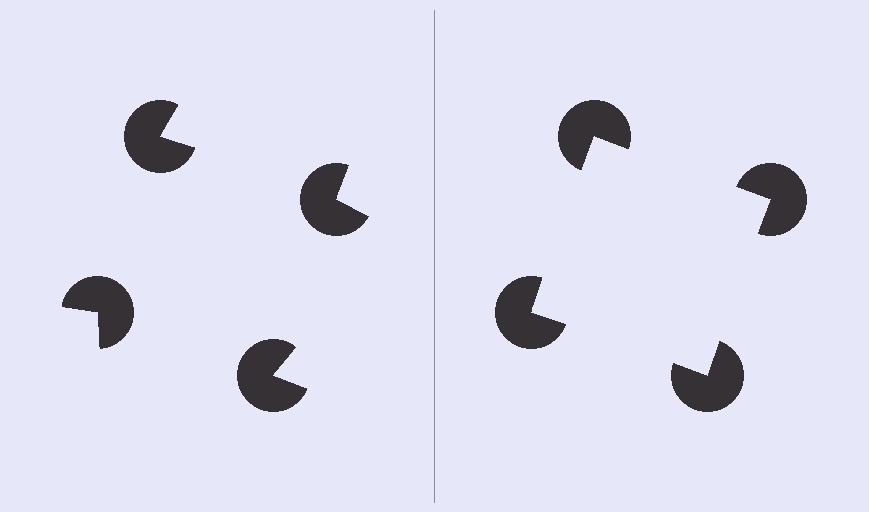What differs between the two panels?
The pac-man discs are positioned identically on both sides; only the wedge orientations differ. On the right they align to a square; on the left they are misaligned.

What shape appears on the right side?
An illusory square.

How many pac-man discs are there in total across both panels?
8 — 4 on each side.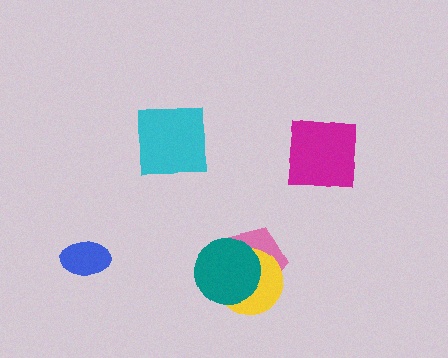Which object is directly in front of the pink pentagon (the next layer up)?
The yellow circle is directly in front of the pink pentagon.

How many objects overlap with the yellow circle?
2 objects overlap with the yellow circle.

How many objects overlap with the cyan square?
0 objects overlap with the cyan square.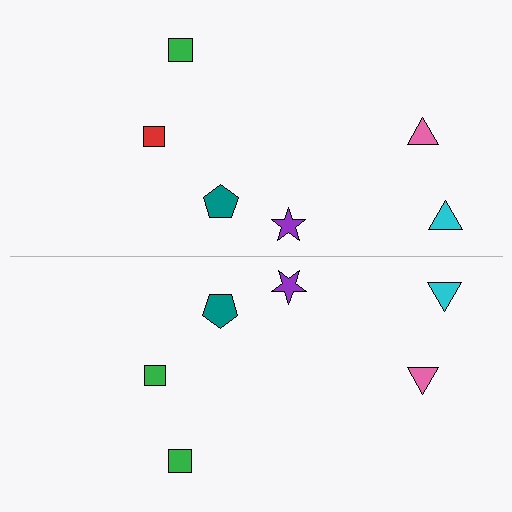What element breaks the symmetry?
The green square on the bottom side breaks the symmetry — its mirror counterpart is red.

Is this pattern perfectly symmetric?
No, the pattern is not perfectly symmetric. The green square on the bottom side breaks the symmetry — its mirror counterpart is red.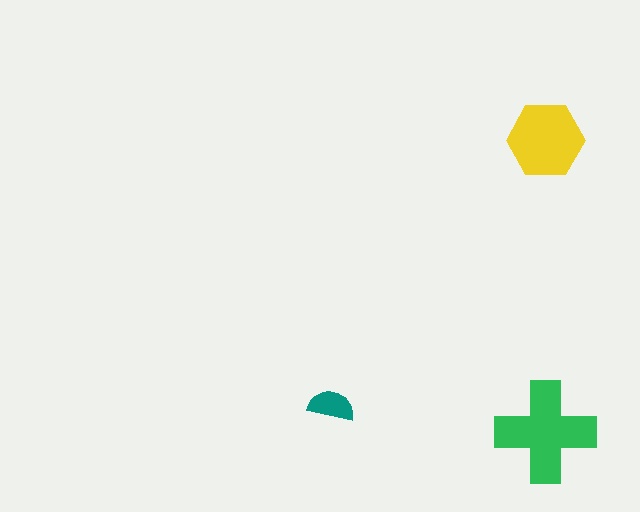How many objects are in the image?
There are 3 objects in the image.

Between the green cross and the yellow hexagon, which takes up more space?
The green cross.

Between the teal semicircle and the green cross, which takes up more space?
The green cross.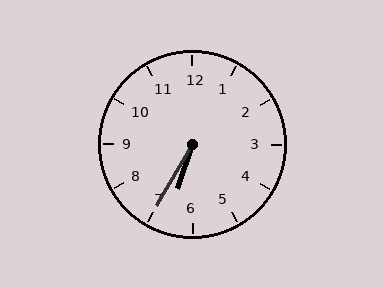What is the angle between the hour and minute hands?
Approximately 12 degrees.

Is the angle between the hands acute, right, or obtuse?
It is acute.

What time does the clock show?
6:35.